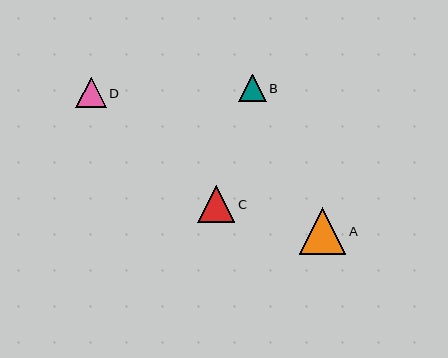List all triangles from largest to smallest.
From largest to smallest: A, C, D, B.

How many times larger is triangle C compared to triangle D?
Triangle C is approximately 1.2 times the size of triangle D.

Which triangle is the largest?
Triangle A is the largest with a size of approximately 46 pixels.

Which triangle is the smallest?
Triangle B is the smallest with a size of approximately 28 pixels.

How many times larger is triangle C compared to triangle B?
Triangle C is approximately 1.4 times the size of triangle B.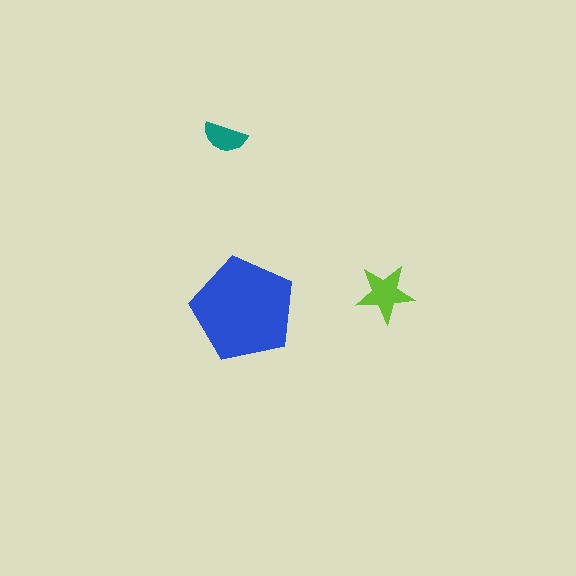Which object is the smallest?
The teal semicircle.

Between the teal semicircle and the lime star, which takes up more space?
The lime star.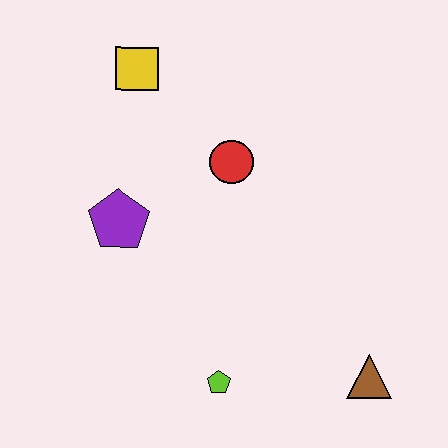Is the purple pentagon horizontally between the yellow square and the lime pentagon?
No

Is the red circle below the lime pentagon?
No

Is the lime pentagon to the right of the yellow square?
Yes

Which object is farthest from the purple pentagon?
The brown triangle is farthest from the purple pentagon.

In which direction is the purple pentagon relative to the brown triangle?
The purple pentagon is to the left of the brown triangle.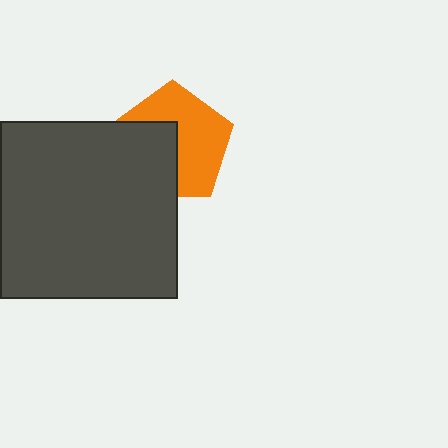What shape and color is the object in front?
The object in front is a dark gray square.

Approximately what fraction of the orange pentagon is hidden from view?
Roughly 42% of the orange pentagon is hidden behind the dark gray square.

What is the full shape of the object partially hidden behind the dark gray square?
The partially hidden object is an orange pentagon.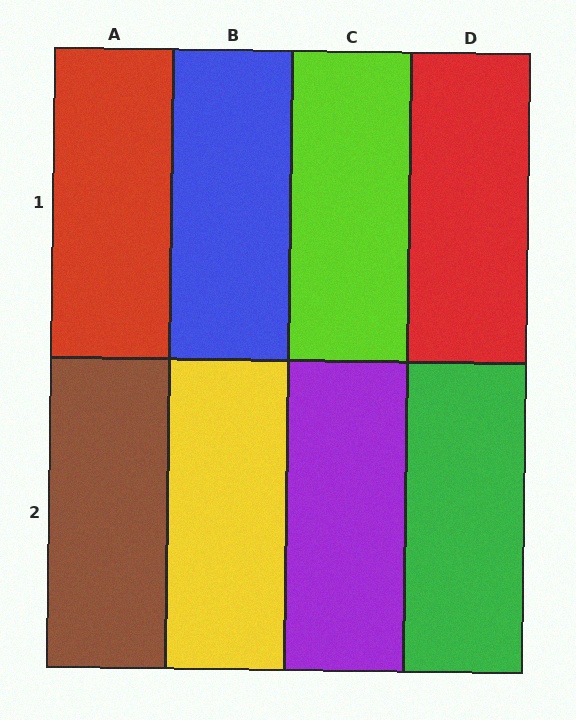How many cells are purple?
1 cell is purple.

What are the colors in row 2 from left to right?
Brown, yellow, purple, green.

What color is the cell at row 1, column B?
Blue.